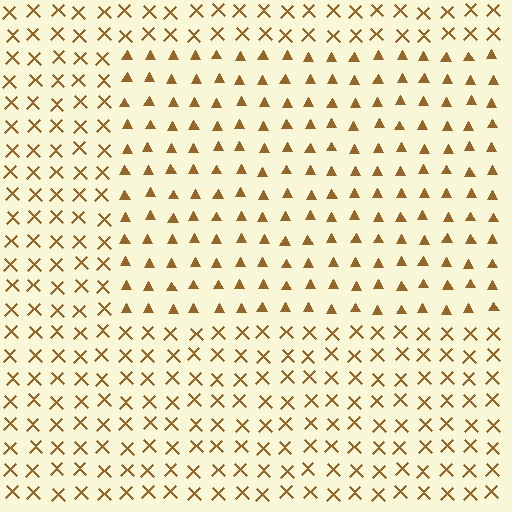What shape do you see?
I see a rectangle.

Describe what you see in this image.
The image is filled with small brown elements arranged in a uniform grid. A rectangle-shaped region contains triangles, while the surrounding area contains X marks. The boundary is defined purely by the change in element shape.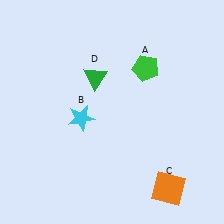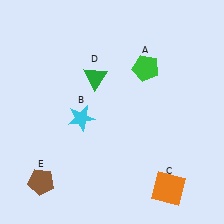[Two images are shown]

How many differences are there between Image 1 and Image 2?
There is 1 difference between the two images.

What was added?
A brown pentagon (E) was added in Image 2.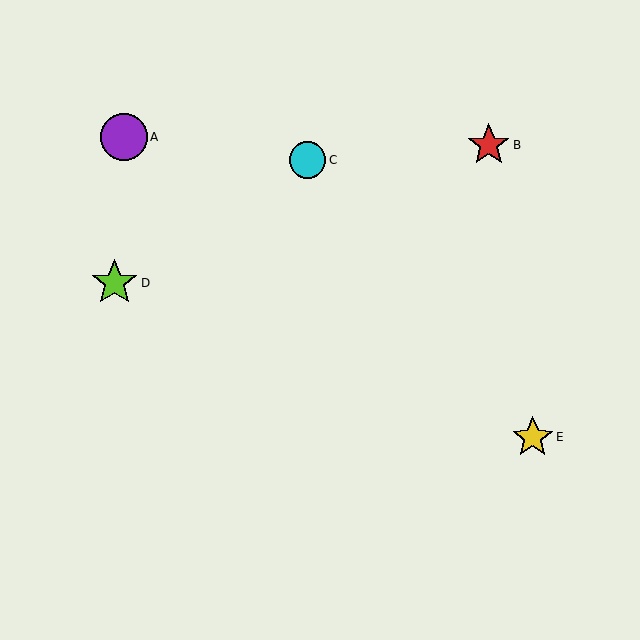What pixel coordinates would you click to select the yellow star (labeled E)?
Click at (533, 437) to select the yellow star E.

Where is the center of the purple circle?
The center of the purple circle is at (124, 137).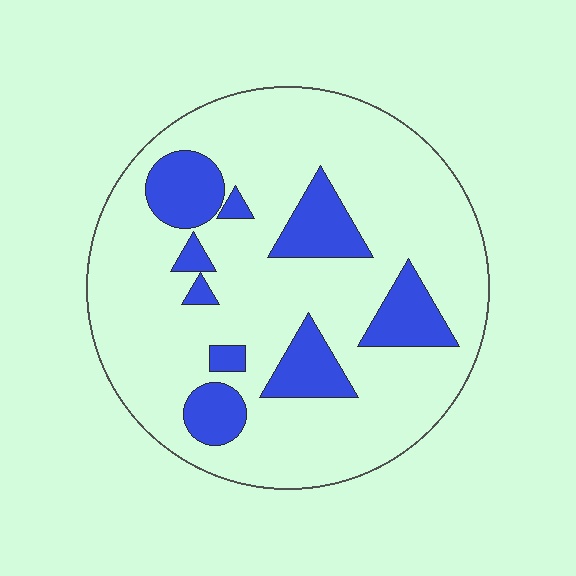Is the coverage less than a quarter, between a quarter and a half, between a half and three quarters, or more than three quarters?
Less than a quarter.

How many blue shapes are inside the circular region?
9.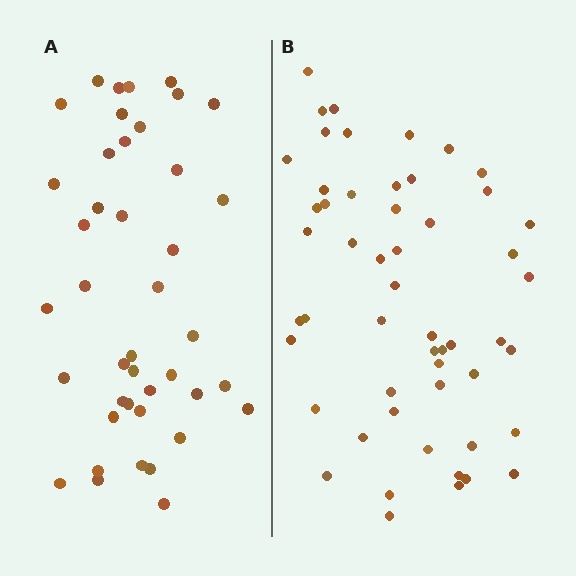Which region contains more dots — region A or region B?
Region B (the right region) has more dots.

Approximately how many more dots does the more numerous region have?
Region B has roughly 12 or so more dots than region A.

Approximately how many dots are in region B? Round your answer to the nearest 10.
About 50 dots. (The exact count is 53, which rounds to 50.)